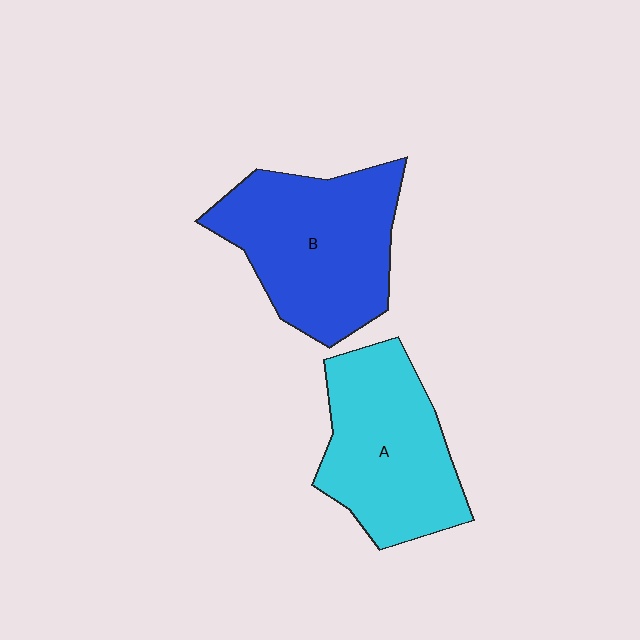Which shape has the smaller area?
Shape A (cyan).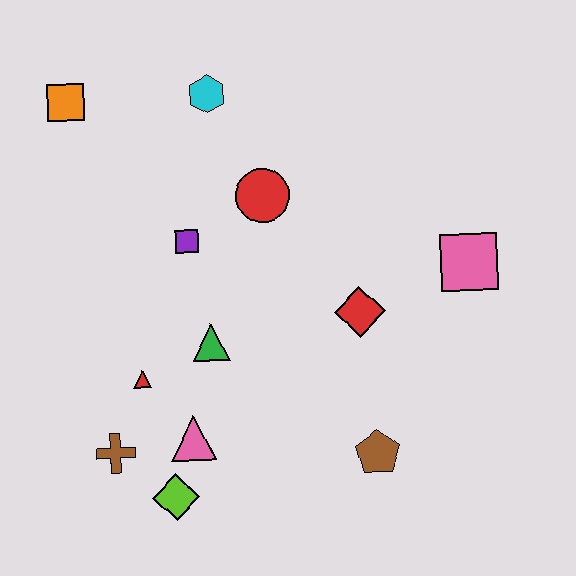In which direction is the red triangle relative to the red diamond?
The red triangle is to the left of the red diamond.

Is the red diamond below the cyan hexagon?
Yes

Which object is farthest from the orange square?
The brown pentagon is farthest from the orange square.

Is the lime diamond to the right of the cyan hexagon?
No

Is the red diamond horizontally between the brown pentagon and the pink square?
No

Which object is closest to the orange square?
The cyan hexagon is closest to the orange square.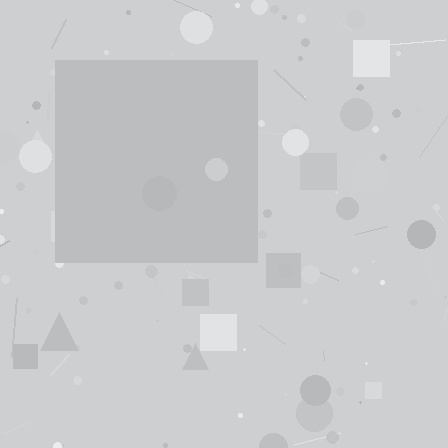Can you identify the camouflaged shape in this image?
The camouflaged shape is a square.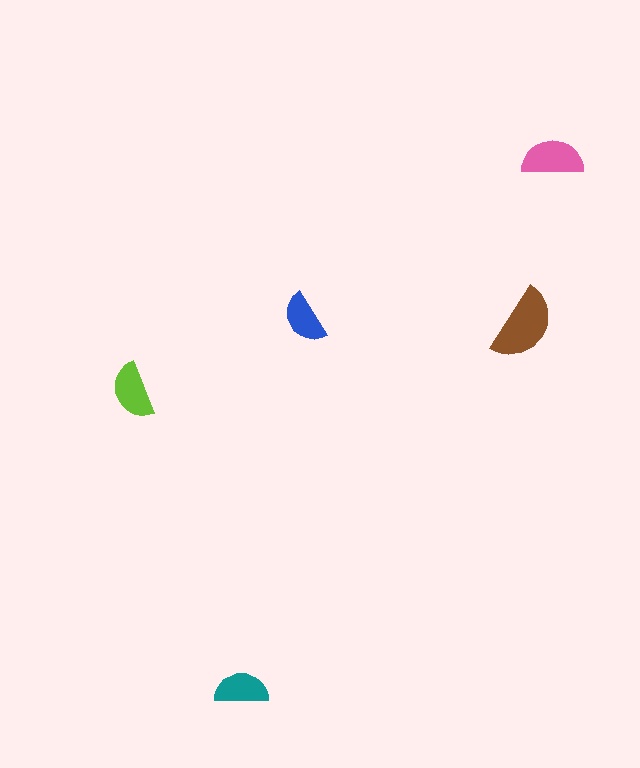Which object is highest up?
The pink semicircle is topmost.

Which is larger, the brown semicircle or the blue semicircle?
The brown one.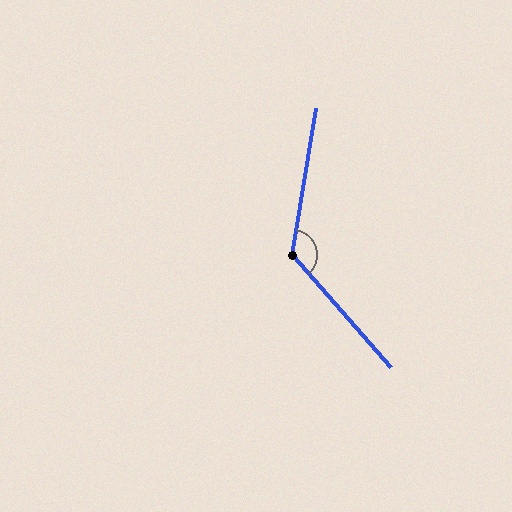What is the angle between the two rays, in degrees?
Approximately 129 degrees.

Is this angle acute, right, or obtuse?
It is obtuse.